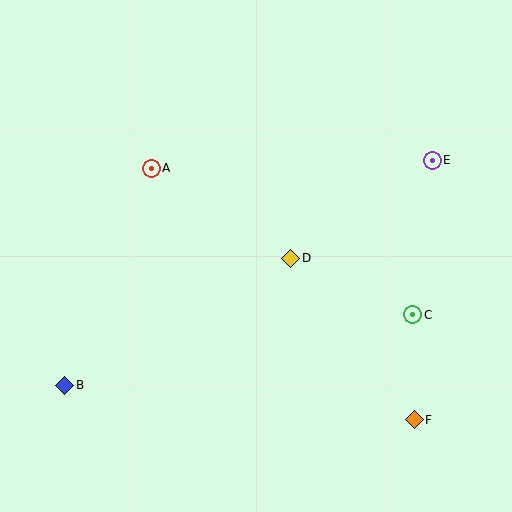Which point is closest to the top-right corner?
Point E is closest to the top-right corner.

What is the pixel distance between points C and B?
The distance between C and B is 355 pixels.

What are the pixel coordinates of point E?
Point E is at (432, 160).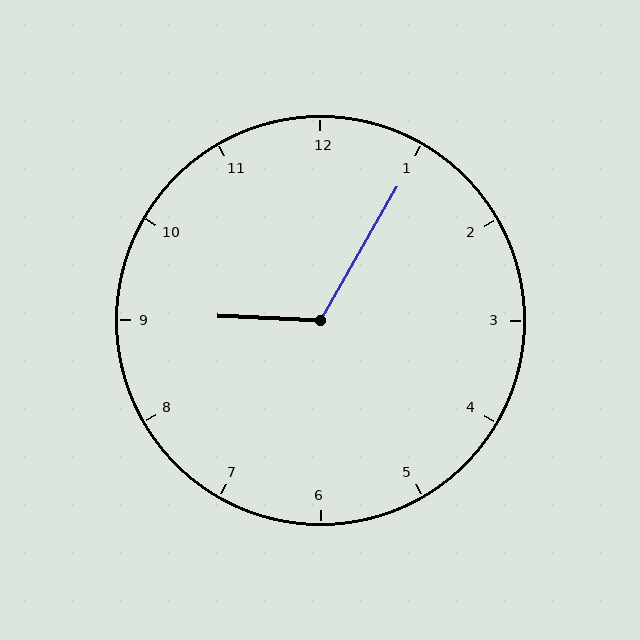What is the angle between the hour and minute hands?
Approximately 118 degrees.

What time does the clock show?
9:05.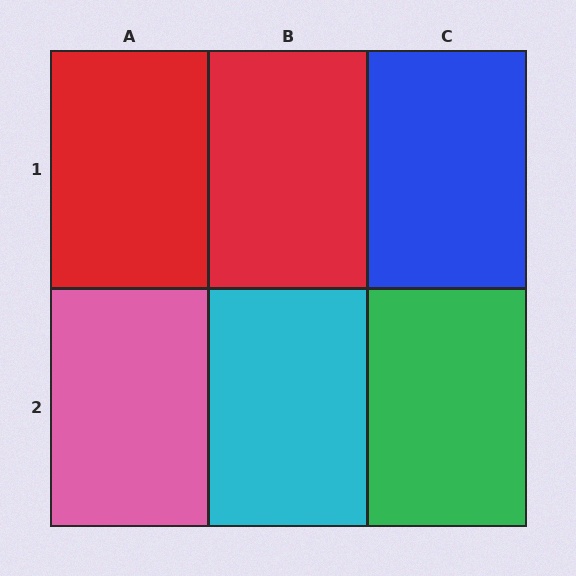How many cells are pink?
1 cell is pink.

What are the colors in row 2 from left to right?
Pink, cyan, green.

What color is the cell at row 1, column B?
Red.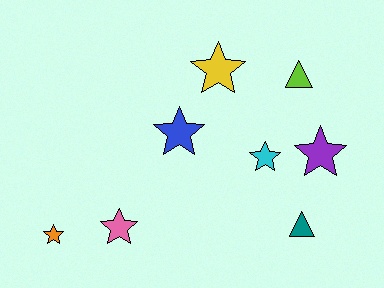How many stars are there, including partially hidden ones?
There are 6 stars.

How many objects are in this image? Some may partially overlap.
There are 8 objects.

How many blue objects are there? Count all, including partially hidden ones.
There is 1 blue object.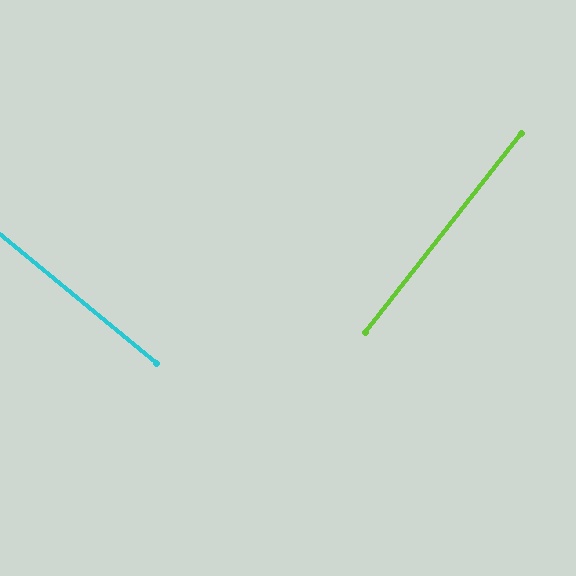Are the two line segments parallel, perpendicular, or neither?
Perpendicular — they meet at approximately 89°.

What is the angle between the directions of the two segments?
Approximately 89 degrees.